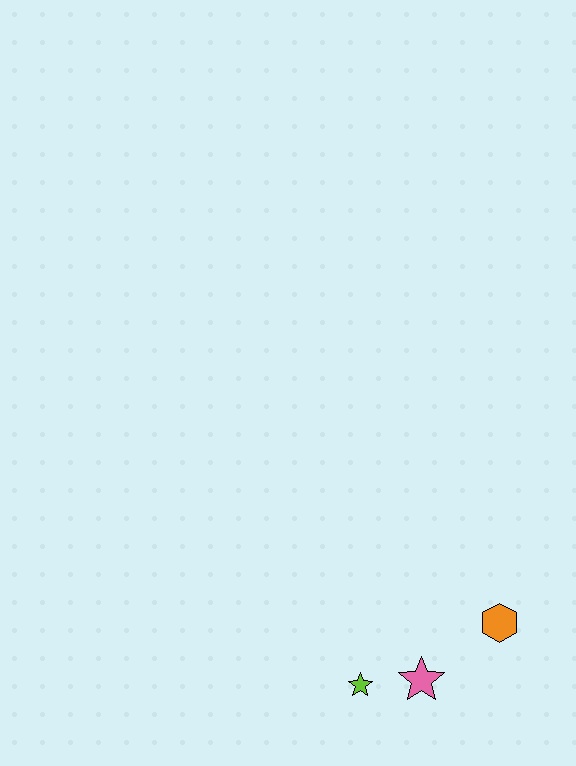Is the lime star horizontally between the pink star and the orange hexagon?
No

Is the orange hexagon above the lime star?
Yes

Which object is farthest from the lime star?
The orange hexagon is farthest from the lime star.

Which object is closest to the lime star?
The pink star is closest to the lime star.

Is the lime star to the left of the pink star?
Yes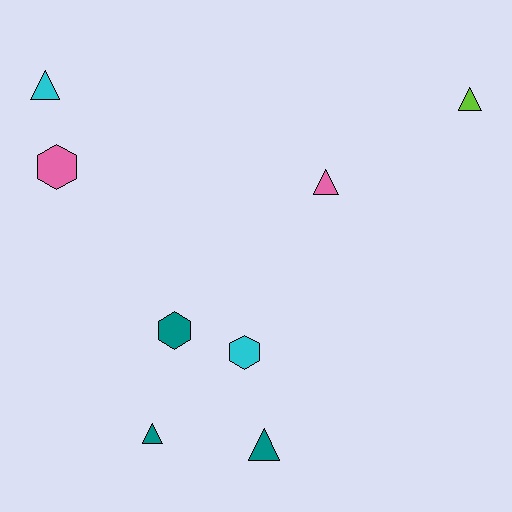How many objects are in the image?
There are 8 objects.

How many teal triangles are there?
There are 2 teal triangles.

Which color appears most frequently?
Teal, with 3 objects.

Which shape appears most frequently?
Triangle, with 5 objects.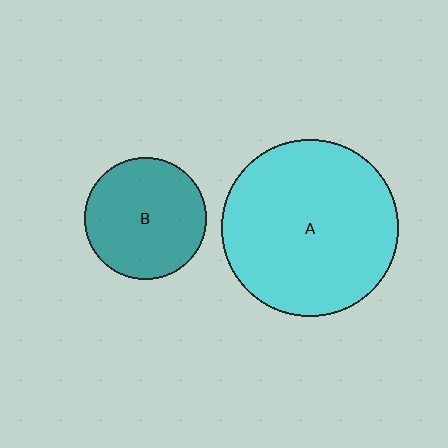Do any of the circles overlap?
No, none of the circles overlap.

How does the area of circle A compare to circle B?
Approximately 2.1 times.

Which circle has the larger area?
Circle A (cyan).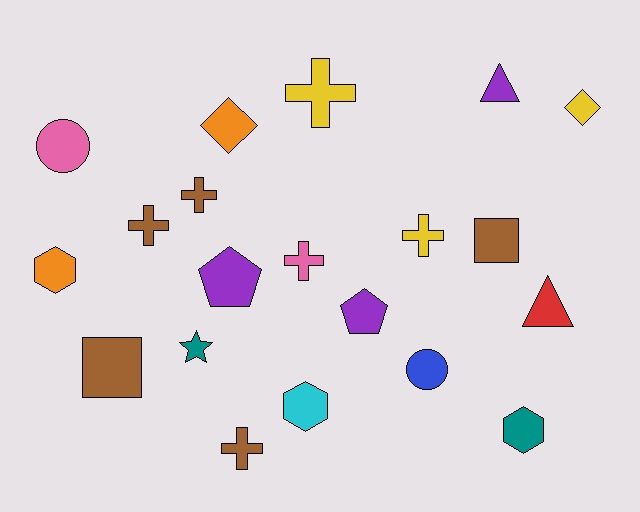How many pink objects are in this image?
There are 2 pink objects.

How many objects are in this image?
There are 20 objects.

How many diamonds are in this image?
There are 2 diamonds.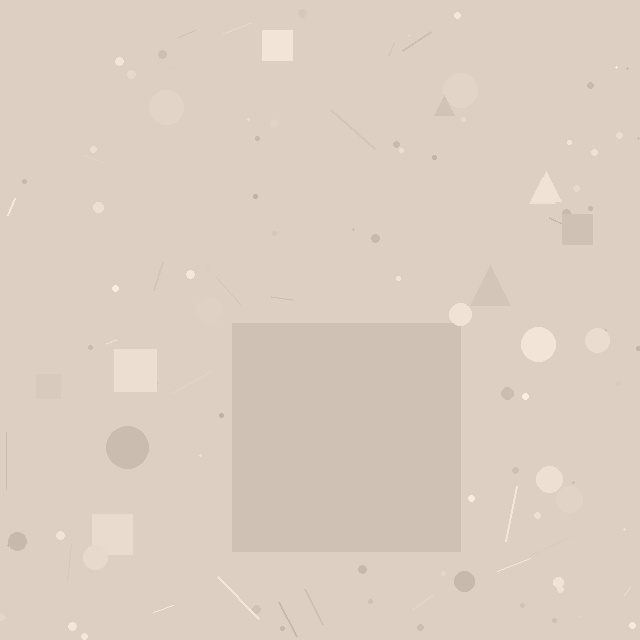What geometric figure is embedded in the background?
A square is embedded in the background.